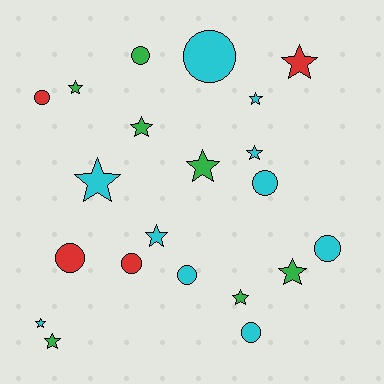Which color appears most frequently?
Cyan, with 10 objects.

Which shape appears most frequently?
Star, with 12 objects.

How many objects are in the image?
There are 21 objects.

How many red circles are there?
There are 3 red circles.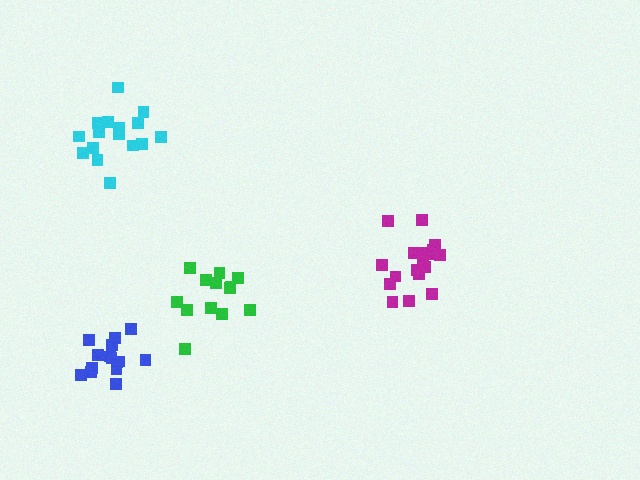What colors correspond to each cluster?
The clusters are colored: cyan, green, blue, magenta.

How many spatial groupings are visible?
There are 4 spatial groupings.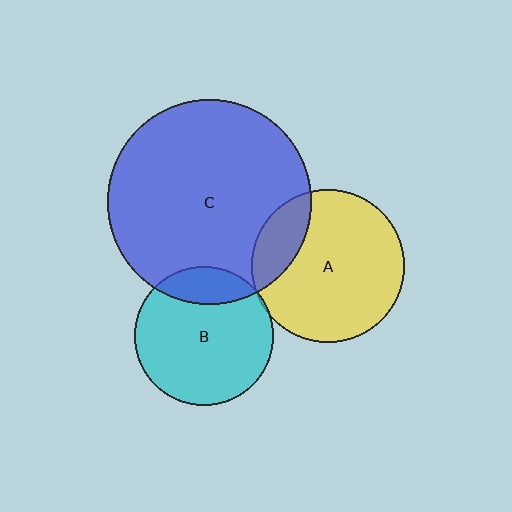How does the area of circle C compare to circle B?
Approximately 2.2 times.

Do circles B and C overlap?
Yes.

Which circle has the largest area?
Circle C (blue).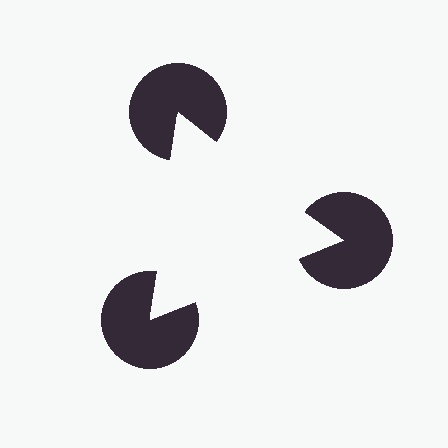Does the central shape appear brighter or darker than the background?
It typically appears slightly brighter than the background, even though no actual brightness change is drawn.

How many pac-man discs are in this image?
There are 3 — one at each vertex of the illusory triangle.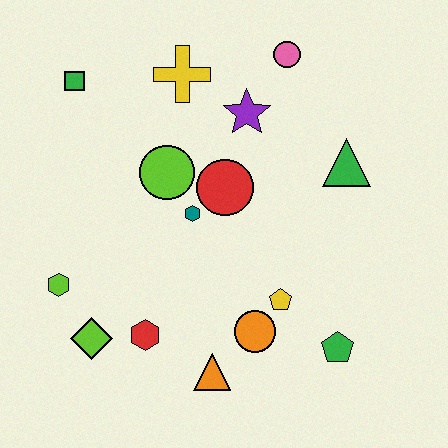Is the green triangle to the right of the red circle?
Yes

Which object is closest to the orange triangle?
The orange circle is closest to the orange triangle.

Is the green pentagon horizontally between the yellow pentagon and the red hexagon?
No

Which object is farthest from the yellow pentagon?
The green square is farthest from the yellow pentagon.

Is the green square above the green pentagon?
Yes